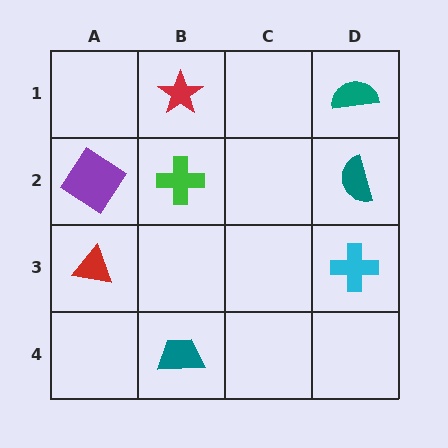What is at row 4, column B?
A teal trapezoid.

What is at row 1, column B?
A red star.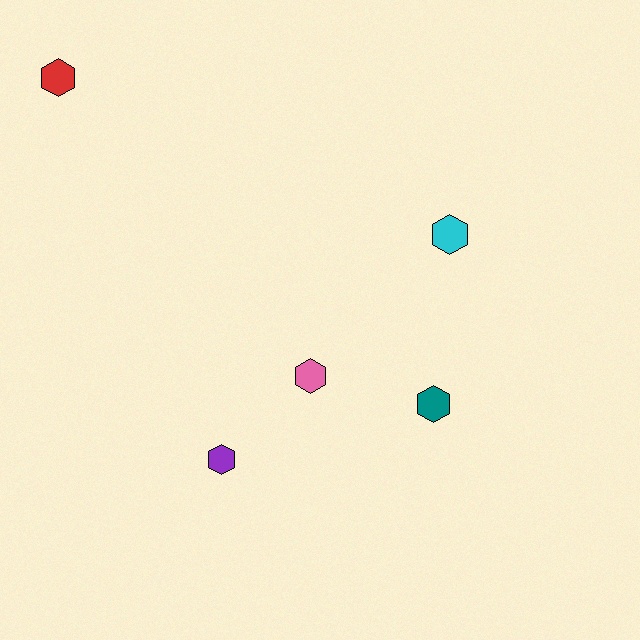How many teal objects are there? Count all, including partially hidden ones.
There is 1 teal object.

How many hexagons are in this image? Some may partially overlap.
There are 5 hexagons.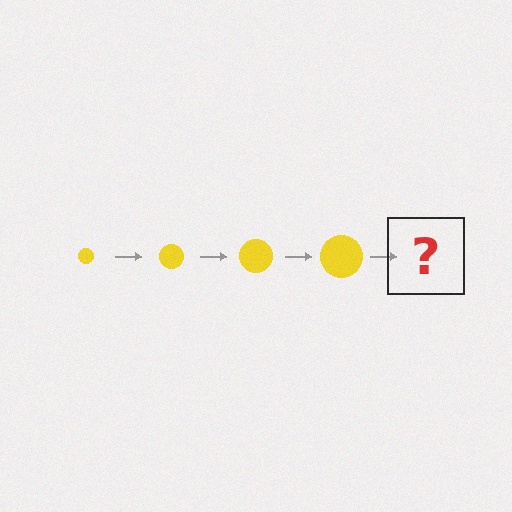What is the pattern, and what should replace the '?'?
The pattern is that the circle gets progressively larger each step. The '?' should be a yellow circle, larger than the previous one.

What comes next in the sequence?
The next element should be a yellow circle, larger than the previous one.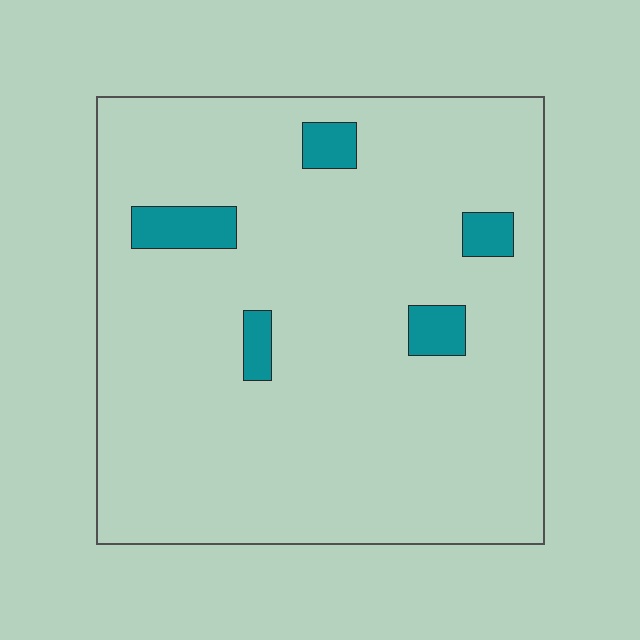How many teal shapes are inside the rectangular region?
5.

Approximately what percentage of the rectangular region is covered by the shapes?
Approximately 5%.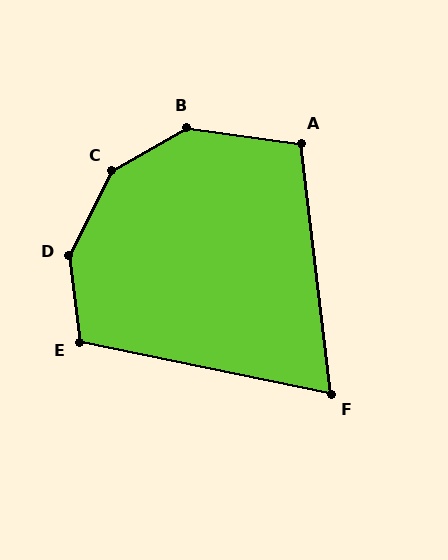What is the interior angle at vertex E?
Approximately 109 degrees (obtuse).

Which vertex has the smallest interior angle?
F, at approximately 72 degrees.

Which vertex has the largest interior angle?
C, at approximately 146 degrees.